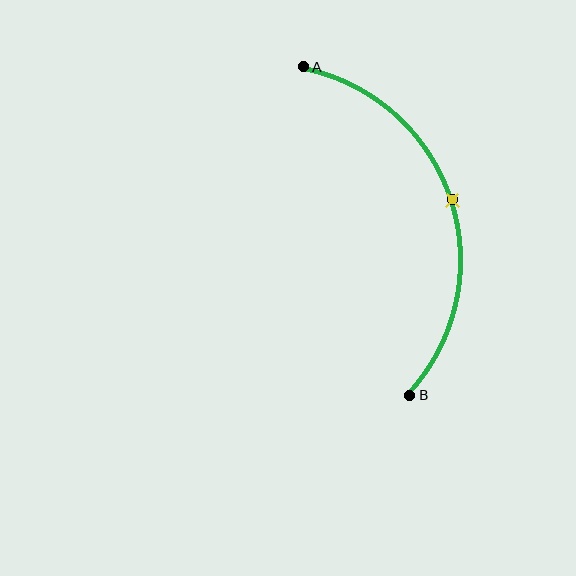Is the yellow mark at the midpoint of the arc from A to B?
Yes. The yellow mark lies on the arc at equal arc-length from both A and B — it is the arc midpoint.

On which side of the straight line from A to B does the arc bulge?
The arc bulges to the right of the straight line connecting A and B.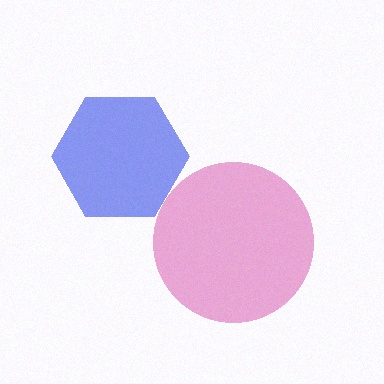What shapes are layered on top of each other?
The layered shapes are: a blue hexagon, a magenta circle.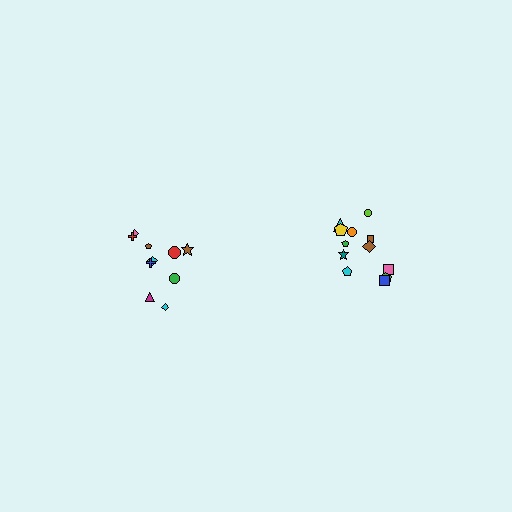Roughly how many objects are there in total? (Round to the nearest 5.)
Roughly 20 objects in total.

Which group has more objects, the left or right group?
The right group.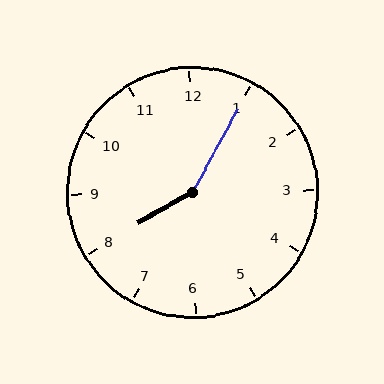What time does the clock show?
8:05.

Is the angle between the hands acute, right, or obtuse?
It is obtuse.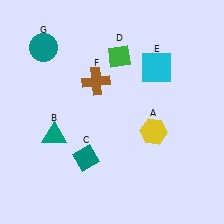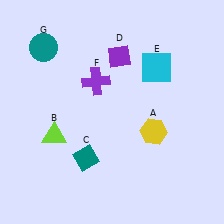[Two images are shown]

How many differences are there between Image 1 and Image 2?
There are 3 differences between the two images.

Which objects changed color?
B changed from teal to lime. D changed from green to purple. F changed from brown to purple.